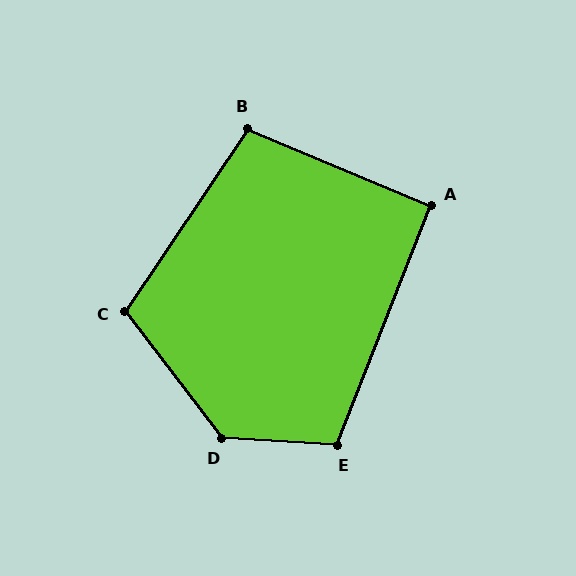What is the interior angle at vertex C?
Approximately 109 degrees (obtuse).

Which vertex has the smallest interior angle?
A, at approximately 92 degrees.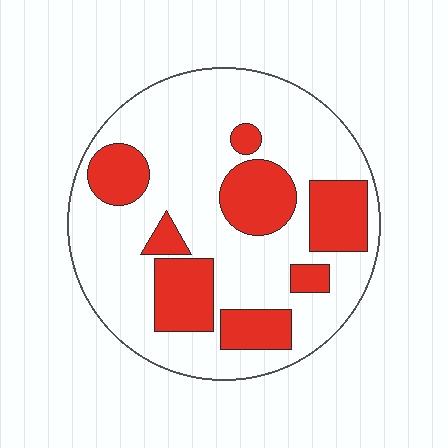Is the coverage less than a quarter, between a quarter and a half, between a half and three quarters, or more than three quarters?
Between a quarter and a half.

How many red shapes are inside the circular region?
8.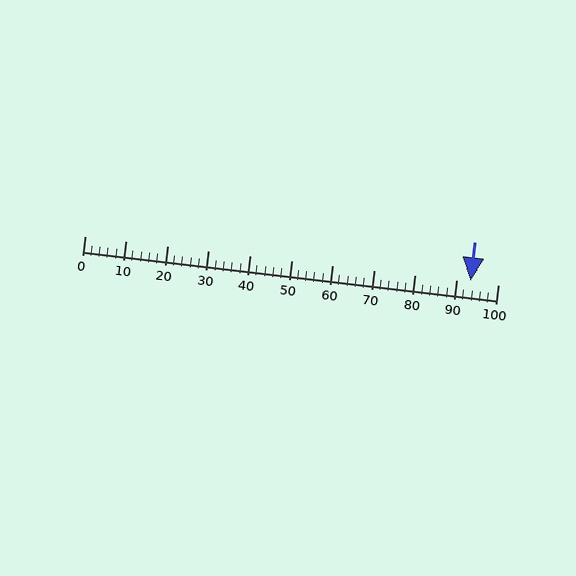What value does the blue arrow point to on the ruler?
The blue arrow points to approximately 94.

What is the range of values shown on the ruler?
The ruler shows values from 0 to 100.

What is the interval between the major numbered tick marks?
The major tick marks are spaced 10 units apart.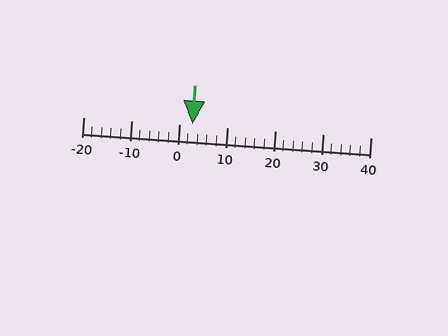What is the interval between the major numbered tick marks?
The major tick marks are spaced 10 units apart.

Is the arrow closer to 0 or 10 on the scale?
The arrow is closer to 0.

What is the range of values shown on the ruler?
The ruler shows values from -20 to 40.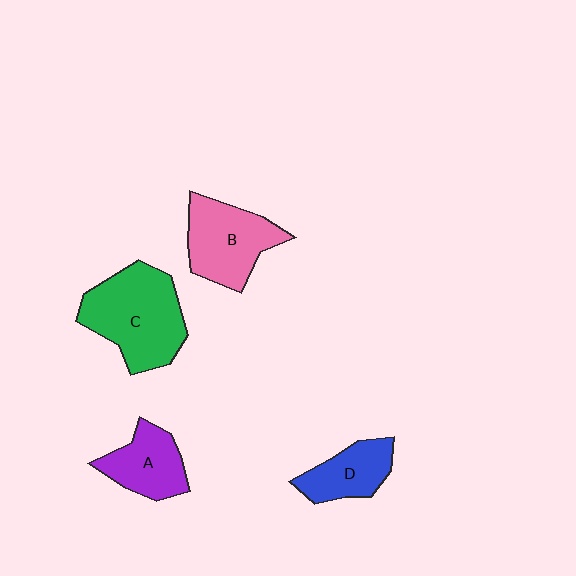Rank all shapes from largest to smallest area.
From largest to smallest: C (green), B (pink), A (purple), D (blue).